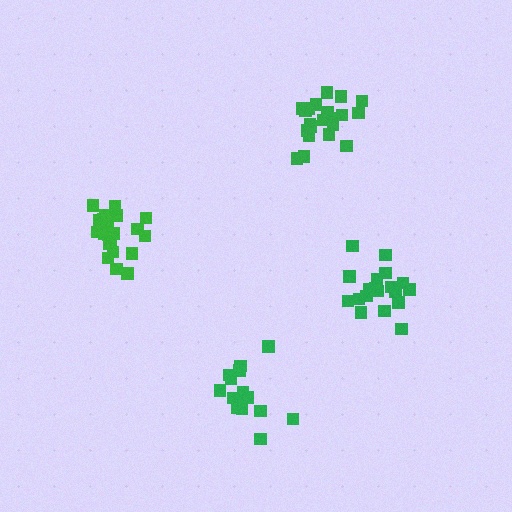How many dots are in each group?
Group 1: 19 dots, Group 2: 15 dots, Group 3: 21 dots, Group 4: 21 dots (76 total).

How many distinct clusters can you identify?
There are 4 distinct clusters.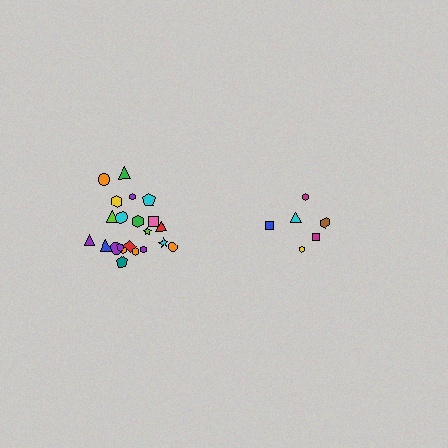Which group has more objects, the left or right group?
The left group.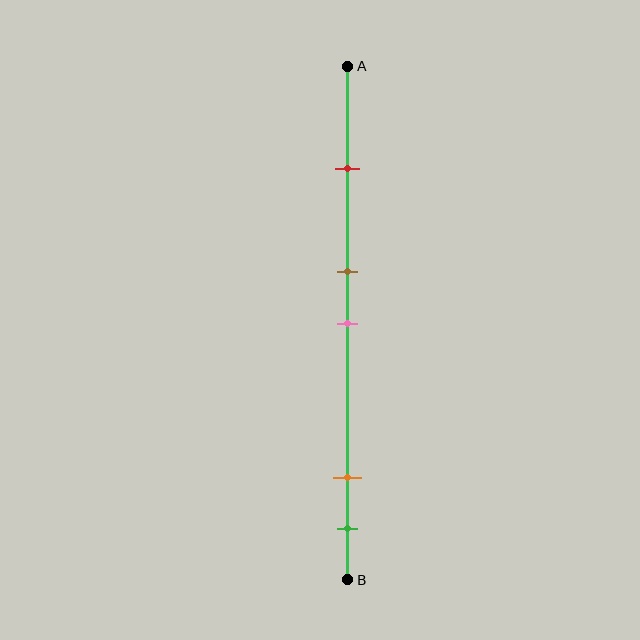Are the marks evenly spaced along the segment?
No, the marks are not evenly spaced.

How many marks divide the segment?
There are 5 marks dividing the segment.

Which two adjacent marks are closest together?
The brown and pink marks are the closest adjacent pair.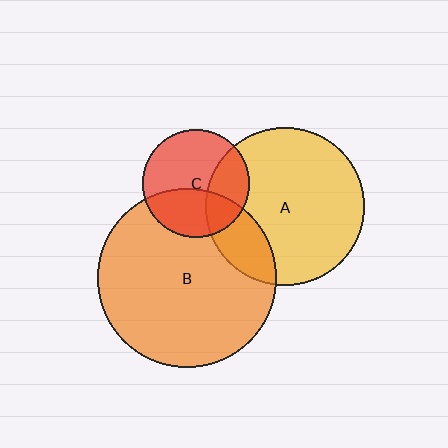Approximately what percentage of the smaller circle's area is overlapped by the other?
Approximately 30%.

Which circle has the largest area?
Circle B (orange).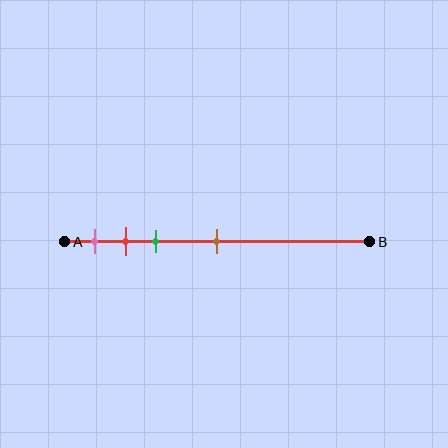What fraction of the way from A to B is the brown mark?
The brown mark is approximately 50% (0.5) of the way from A to B.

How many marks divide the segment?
There are 4 marks dividing the segment.